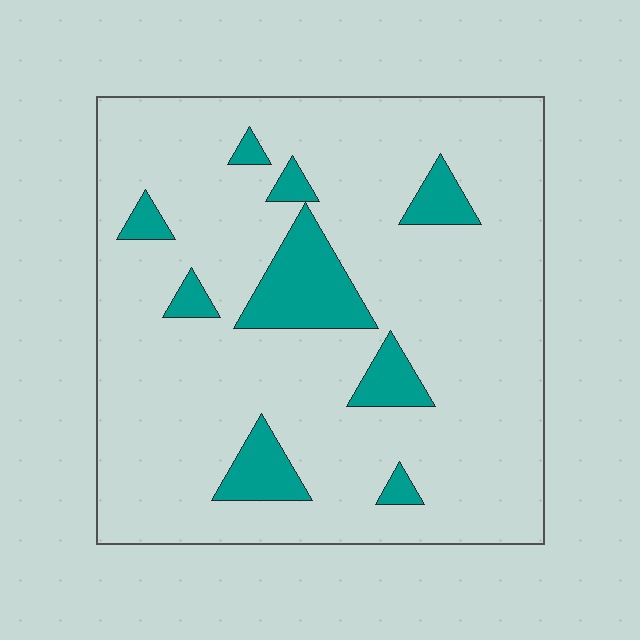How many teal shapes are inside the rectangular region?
9.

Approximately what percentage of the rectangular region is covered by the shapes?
Approximately 15%.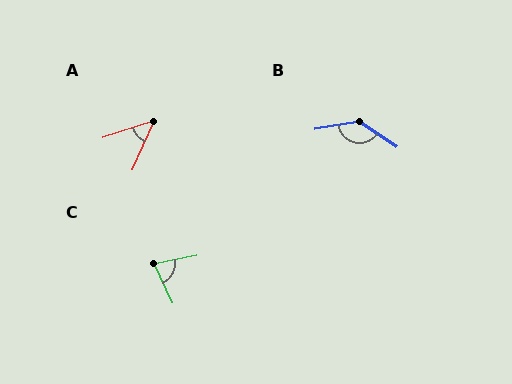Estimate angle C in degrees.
Approximately 76 degrees.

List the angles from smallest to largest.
A (49°), C (76°), B (136°).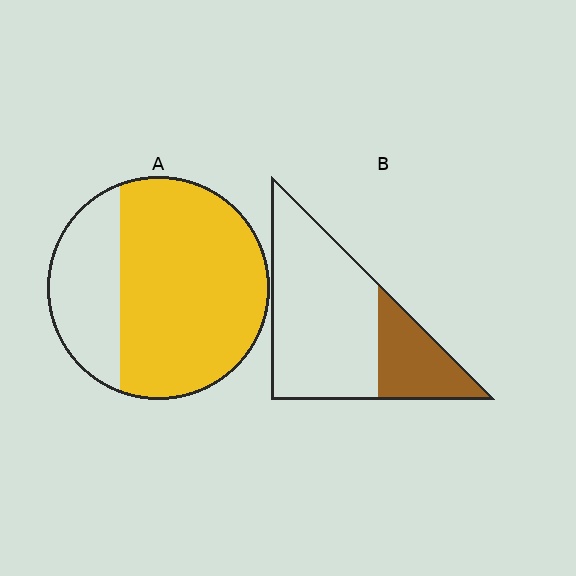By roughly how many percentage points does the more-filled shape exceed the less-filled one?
By roughly 45 percentage points (A over B).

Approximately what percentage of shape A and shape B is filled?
A is approximately 70% and B is approximately 25%.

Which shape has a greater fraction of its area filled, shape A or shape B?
Shape A.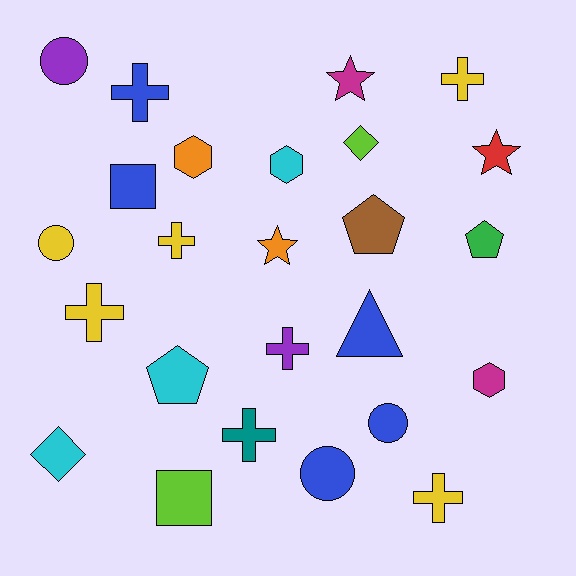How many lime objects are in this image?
There are 2 lime objects.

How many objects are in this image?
There are 25 objects.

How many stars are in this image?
There are 3 stars.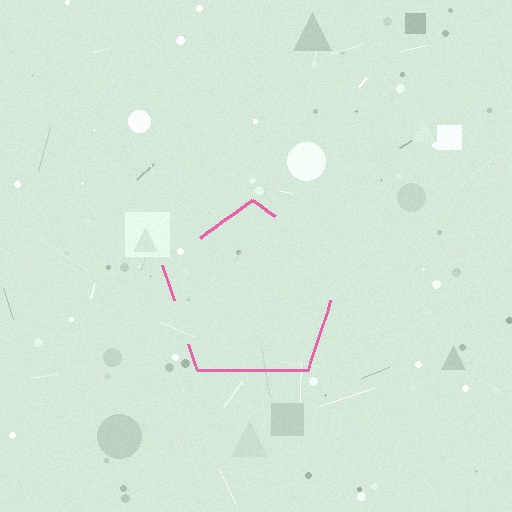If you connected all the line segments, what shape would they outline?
They would outline a pentagon.